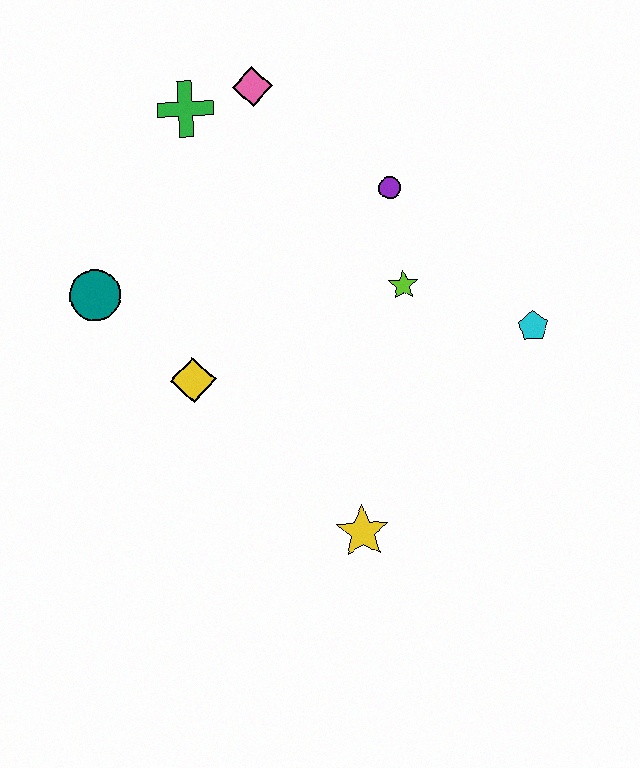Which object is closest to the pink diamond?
The green cross is closest to the pink diamond.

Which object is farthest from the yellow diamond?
The cyan pentagon is farthest from the yellow diamond.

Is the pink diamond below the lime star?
No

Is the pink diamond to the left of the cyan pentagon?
Yes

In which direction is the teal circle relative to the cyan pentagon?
The teal circle is to the left of the cyan pentagon.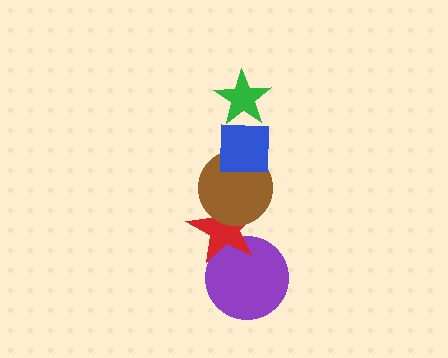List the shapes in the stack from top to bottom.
From top to bottom: the green star, the blue square, the brown circle, the red star, the purple circle.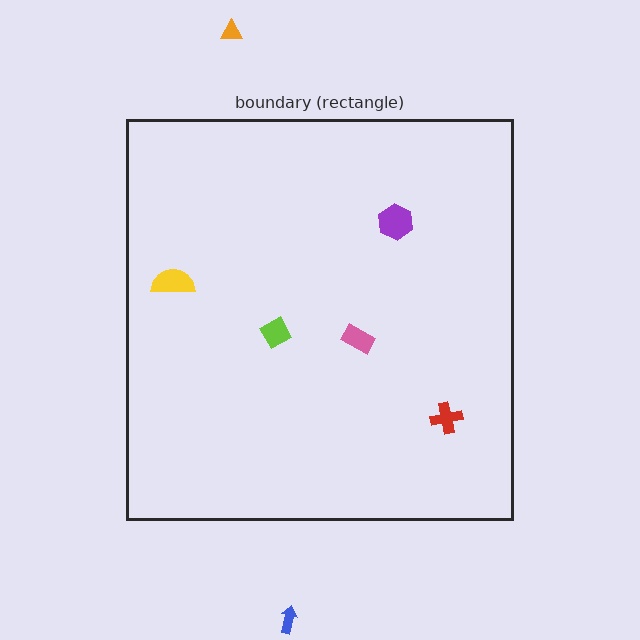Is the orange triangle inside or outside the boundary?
Outside.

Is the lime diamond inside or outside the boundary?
Inside.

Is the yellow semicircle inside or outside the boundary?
Inside.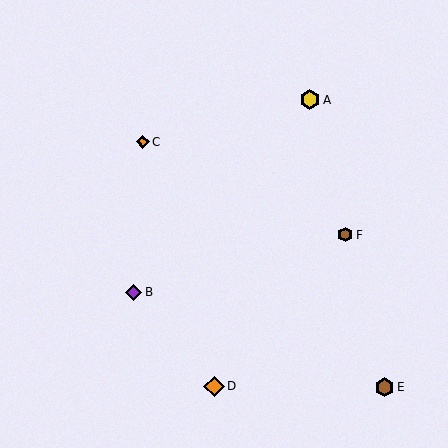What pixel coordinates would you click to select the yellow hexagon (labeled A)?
Click at (310, 100) to select the yellow hexagon A.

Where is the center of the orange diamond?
The center of the orange diamond is at (214, 386).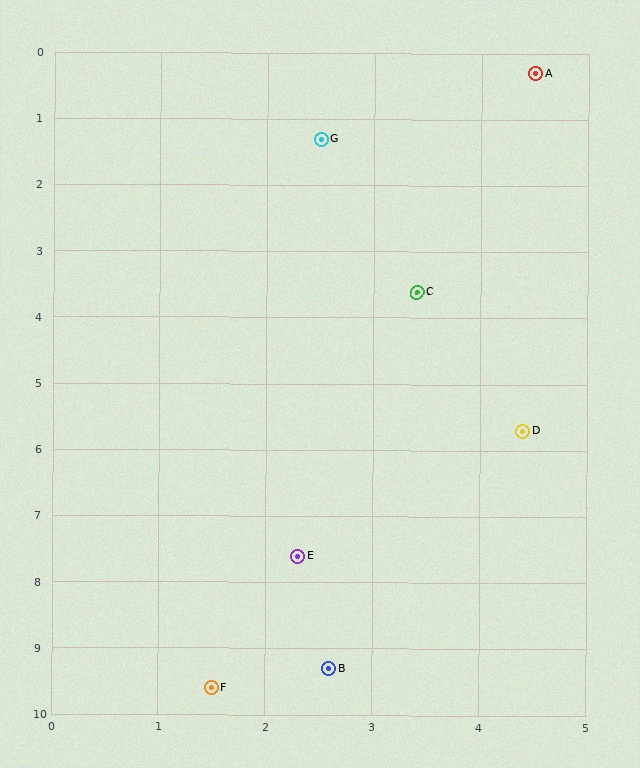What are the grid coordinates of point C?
Point C is at approximately (3.4, 3.6).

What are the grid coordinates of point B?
Point B is at approximately (2.6, 9.3).